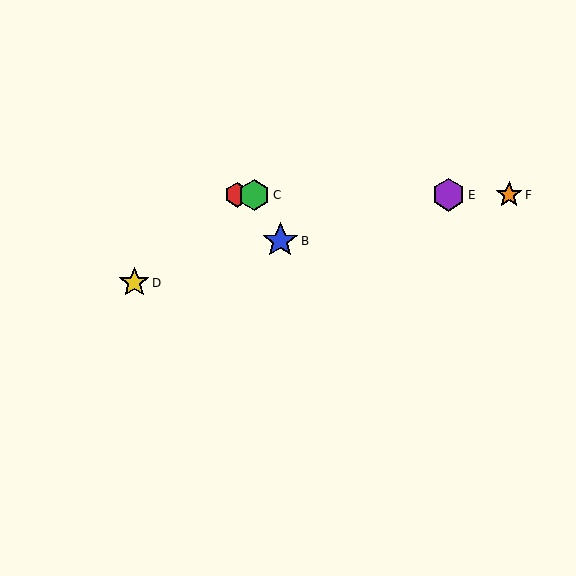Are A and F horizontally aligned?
Yes, both are at y≈195.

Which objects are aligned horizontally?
Objects A, C, E, F are aligned horizontally.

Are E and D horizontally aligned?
No, E is at y≈195 and D is at y≈283.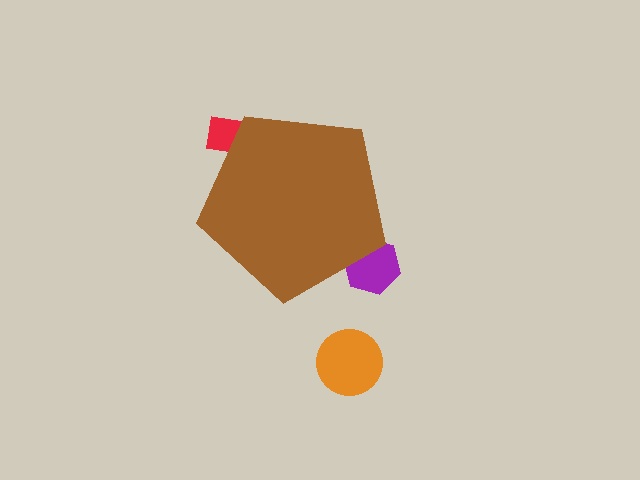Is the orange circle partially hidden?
No, the orange circle is fully visible.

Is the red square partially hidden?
Yes, the red square is partially hidden behind the brown pentagon.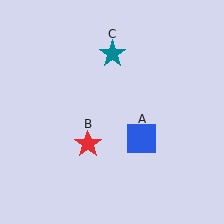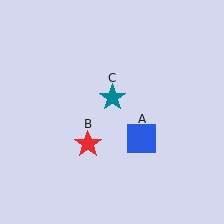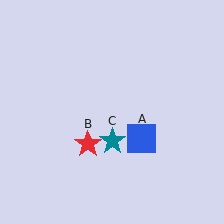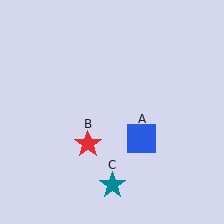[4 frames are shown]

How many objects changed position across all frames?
1 object changed position: teal star (object C).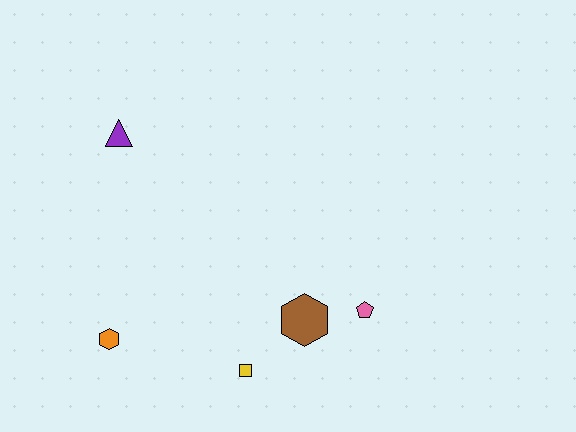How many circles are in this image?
There are no circles.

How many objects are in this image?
There are 5 objects.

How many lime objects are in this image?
There are no lime objects.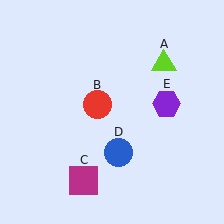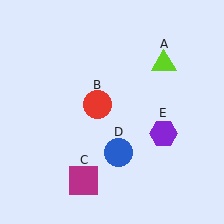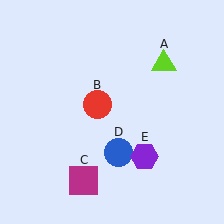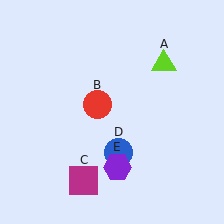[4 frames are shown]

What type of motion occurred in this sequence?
The purple hexagon (object E) rotated clockwise around the center of the scene.